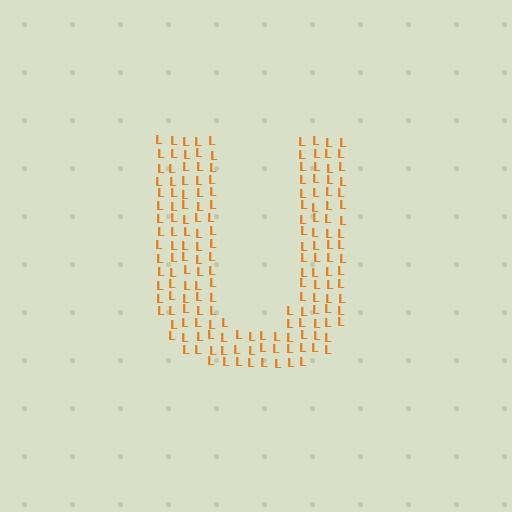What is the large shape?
The large shape is the letter U.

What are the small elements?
The small elements are letter L's.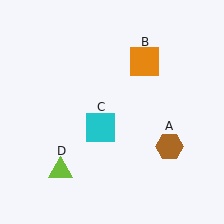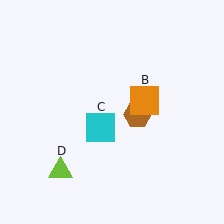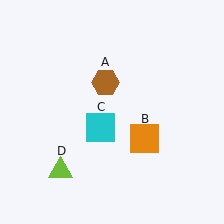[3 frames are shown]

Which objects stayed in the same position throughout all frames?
Cyan square (object C) and lime triangle (object D) remained stationary.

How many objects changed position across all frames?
2 objects changed position: brown hexagon (object A), orange square (object B).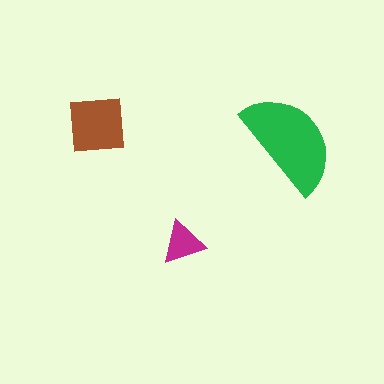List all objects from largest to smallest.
The green semicircle, the brown square, the magenta triangle.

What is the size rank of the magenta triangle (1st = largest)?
3rd.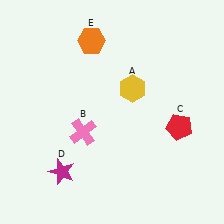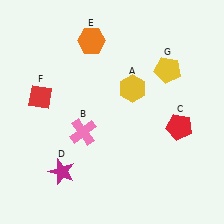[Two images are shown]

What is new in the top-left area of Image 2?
A red diamond (F) was added in the top-left area of Image 2.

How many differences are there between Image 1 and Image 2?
There are 2 differences between the two images.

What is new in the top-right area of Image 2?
A yellow pentagon (G) was added in the top-right area of Image 2.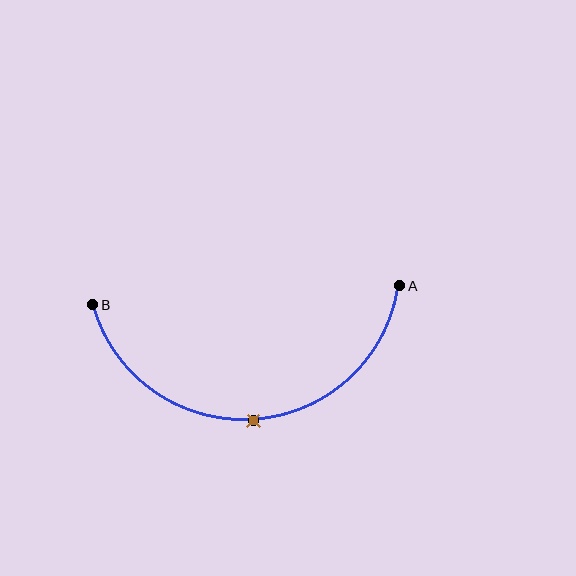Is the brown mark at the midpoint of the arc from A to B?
Yes. The brown mark lies on the arc at equal arc-length from both A and B — it is the arc midpoint.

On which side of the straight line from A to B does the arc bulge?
The arc bulges below the straight line connecting A and B.